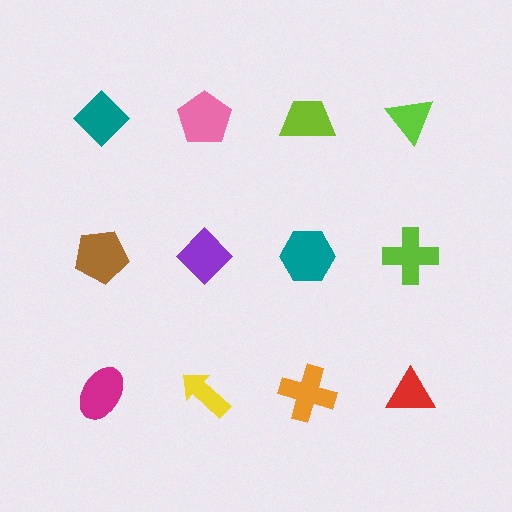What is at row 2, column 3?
A teal hexagon.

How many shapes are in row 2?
4 shapes.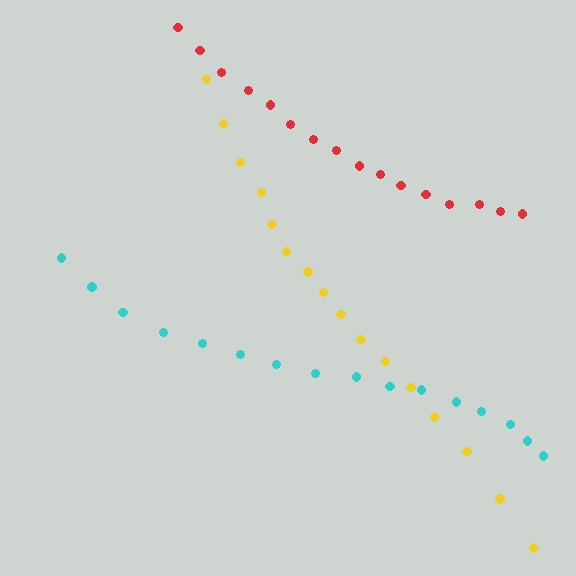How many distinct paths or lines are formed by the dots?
There are 3 distinct paths.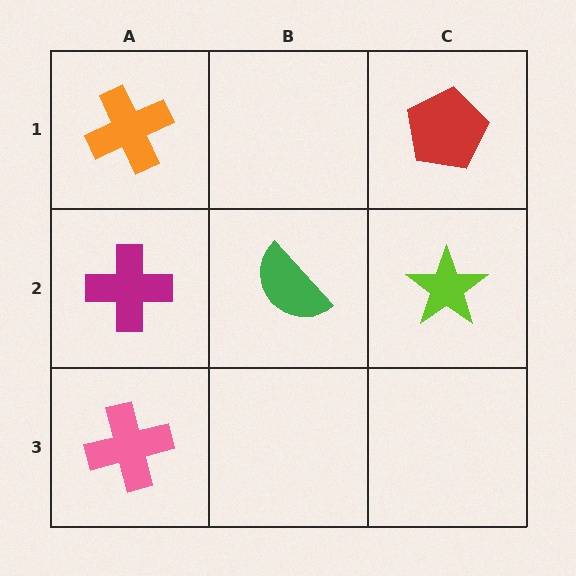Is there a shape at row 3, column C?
No, that cell is empty.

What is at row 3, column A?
A pink cross.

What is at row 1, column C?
A red pentagon.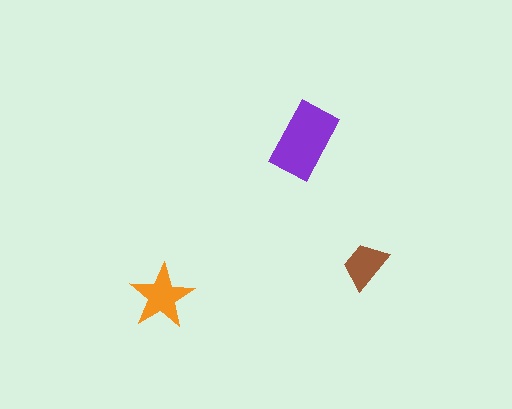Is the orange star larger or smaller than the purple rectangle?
Smaller.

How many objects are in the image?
There are 3 objects in the image.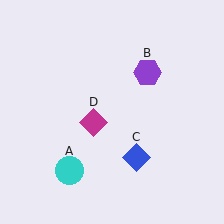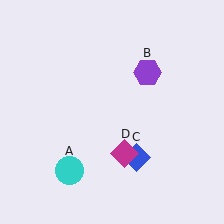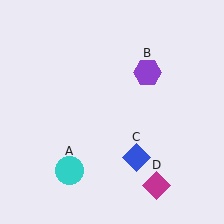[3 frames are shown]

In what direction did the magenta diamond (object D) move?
The magenta diamond (object D) moved down and to the right.